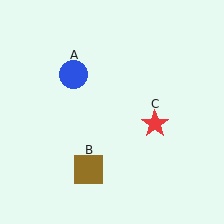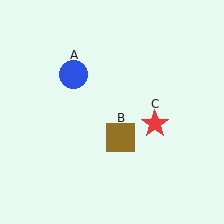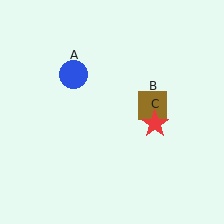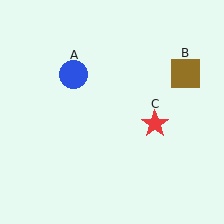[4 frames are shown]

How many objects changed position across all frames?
1 object changed position: brown square (object B).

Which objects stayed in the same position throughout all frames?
Blue circle (object A) and red star (object C) remained stationary.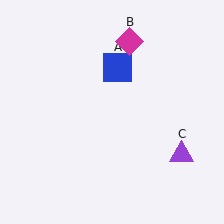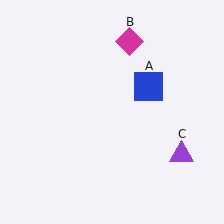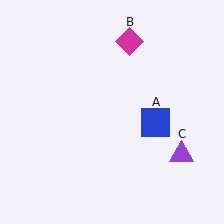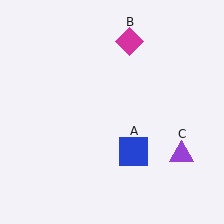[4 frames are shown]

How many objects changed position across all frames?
1 object changed position: blue square (object A).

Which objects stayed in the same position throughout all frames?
Magenta diamond (object B) and purple triangle (object C) remained stationary.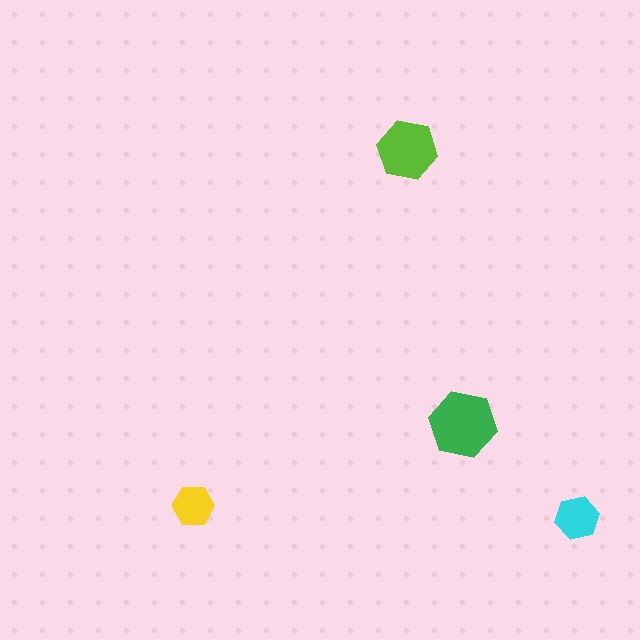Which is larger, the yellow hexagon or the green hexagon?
The green one.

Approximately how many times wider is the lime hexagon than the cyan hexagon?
About 1.5 times wider.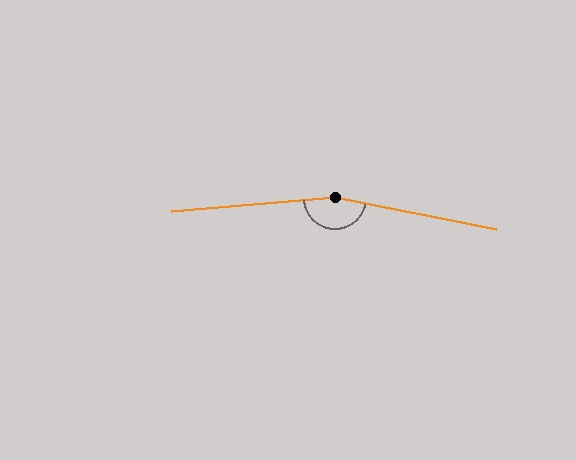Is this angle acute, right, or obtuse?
It is obtuse.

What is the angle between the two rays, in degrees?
Approximately 164 degrees.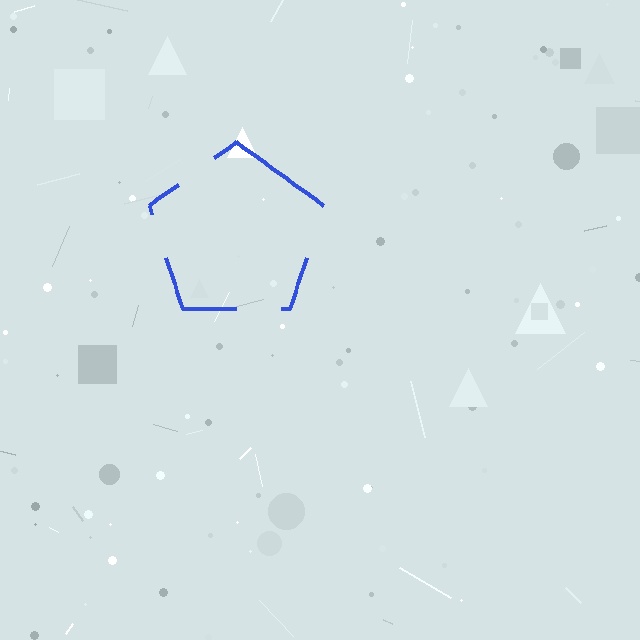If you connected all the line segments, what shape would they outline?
They would outline a pentagon.